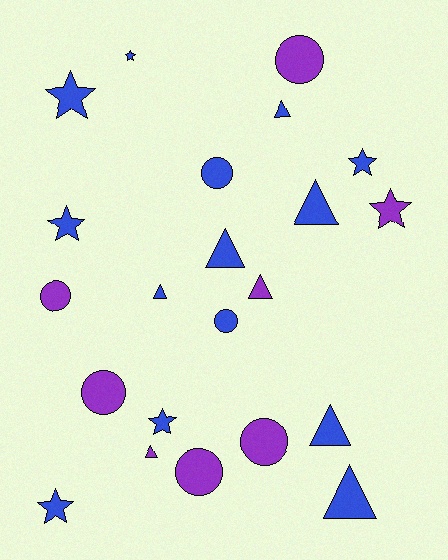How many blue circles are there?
There are 2 blue circles.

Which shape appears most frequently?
Triangle, with 8 objects.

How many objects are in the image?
There are 22 objects.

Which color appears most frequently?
Blue, with 14 objects.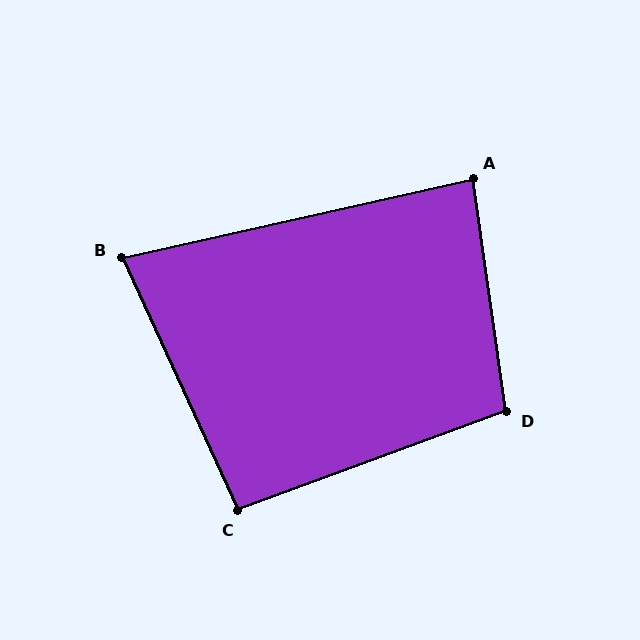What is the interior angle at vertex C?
Approximately 94 degrees (approximately right).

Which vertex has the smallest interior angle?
B, at approximately 78 degrees.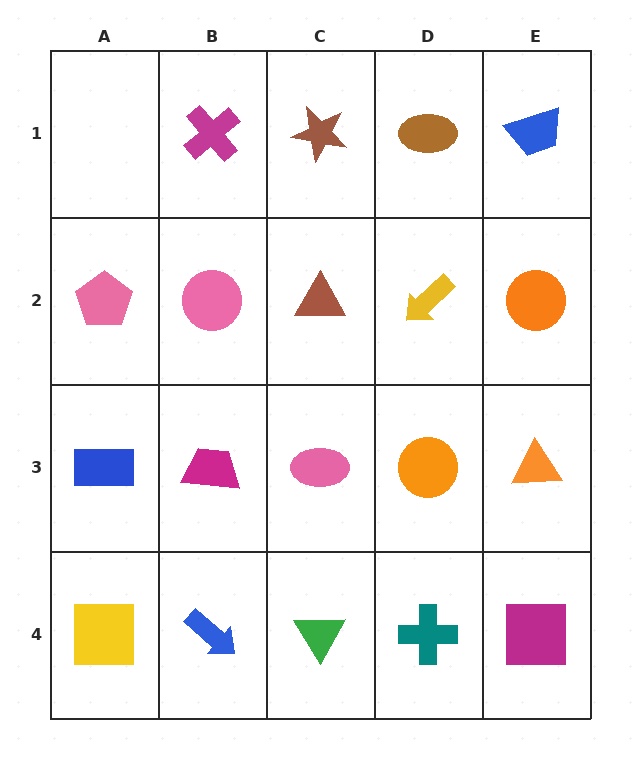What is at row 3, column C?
A pink ellipse.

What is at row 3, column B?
A magenta trapezoid.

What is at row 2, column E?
An orange circle.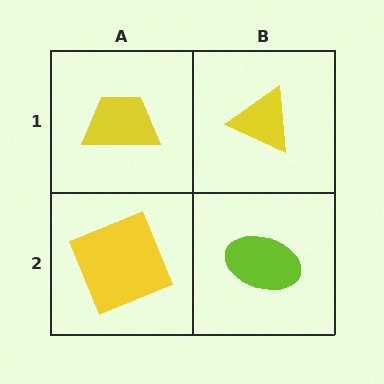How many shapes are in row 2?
2 shapes.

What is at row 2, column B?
A lime ellipse.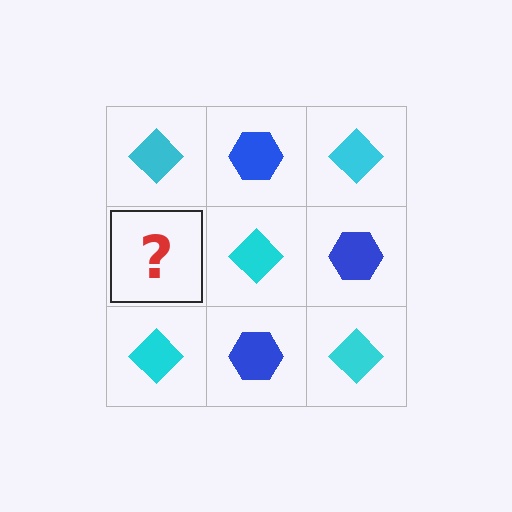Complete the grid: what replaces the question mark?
The question mark should be replaced with a blue hexagon.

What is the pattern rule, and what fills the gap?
The rule is that it alternates cyan diamond and blue hexagon in a checkerboard pattern. The gap should be filled with a blue hexagon.